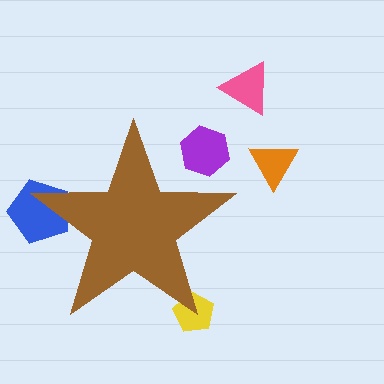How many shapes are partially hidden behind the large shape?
3 shapes are partially hidden.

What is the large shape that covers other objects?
A brown star.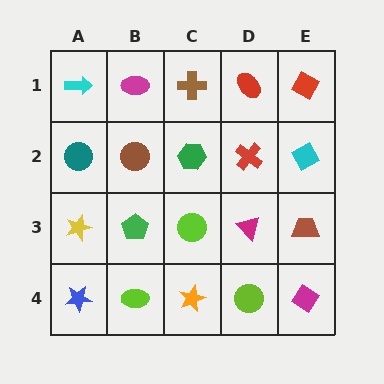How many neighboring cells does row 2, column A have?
3.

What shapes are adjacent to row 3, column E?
A cyan diamond (row 2, column E), a magenta diamond (row 4, column E), a magenta triangle (row 3, column D).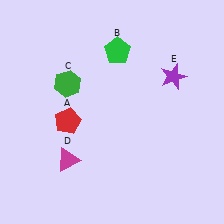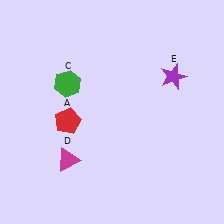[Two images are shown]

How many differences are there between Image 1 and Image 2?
There is 1 difference between the two images.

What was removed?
The green pentagon (B) was removed in Image 2.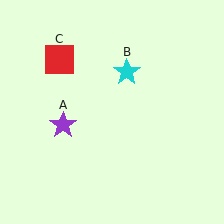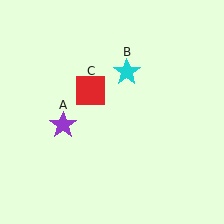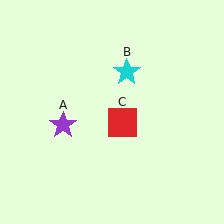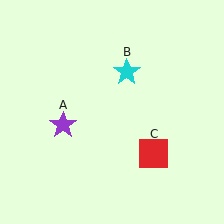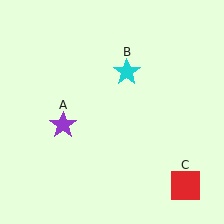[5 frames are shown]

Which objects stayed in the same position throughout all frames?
Purple star (object A) and cyan star (object B) remained stationary.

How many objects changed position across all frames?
1 object changed position: red square (object C).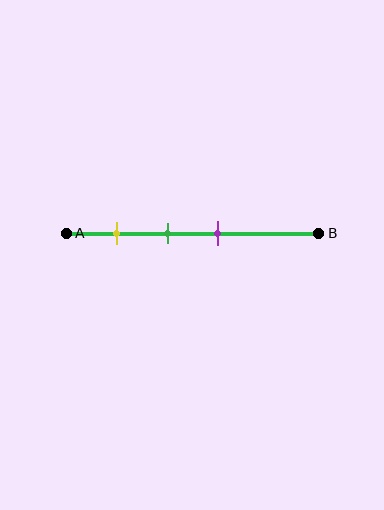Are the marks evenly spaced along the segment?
Yes, the marks are approximately evenly spaced.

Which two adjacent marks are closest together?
The green and purple marks are the closest adjacent pair.